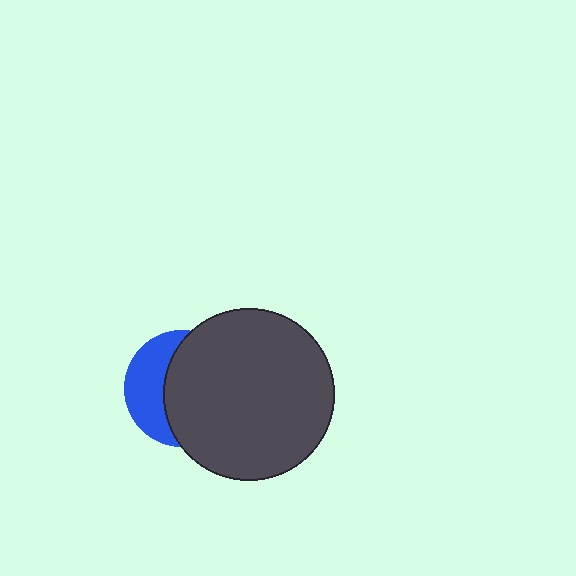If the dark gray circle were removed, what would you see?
You would see the complete blue circle.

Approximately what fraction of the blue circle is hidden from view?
Roughly 63% of the blue circle is hidden behind the dark gray circle.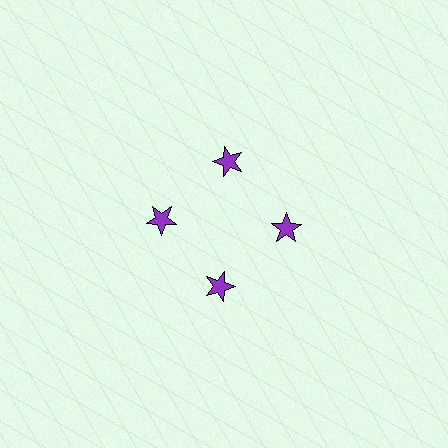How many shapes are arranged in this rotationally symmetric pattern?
There are 4 shapes, arranged in 4 groups of 1.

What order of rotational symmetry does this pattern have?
This pattern has 4-fold rotational symmetry.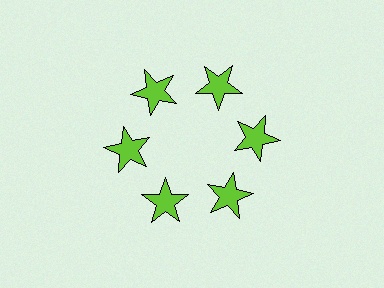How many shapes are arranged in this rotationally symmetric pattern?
There are 6 shapes, arranged in 6 groups of 1.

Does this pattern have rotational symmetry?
Yes, this pattern has 6-fold rotational symmetry. It looks the same after rotating 60 degrees around the center.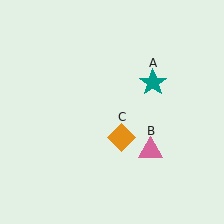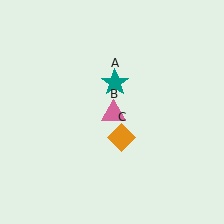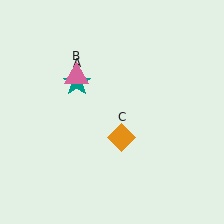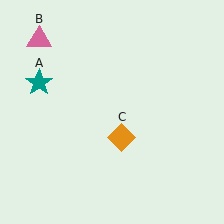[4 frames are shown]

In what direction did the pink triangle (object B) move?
The pink triangle (object B) moved up and to the left.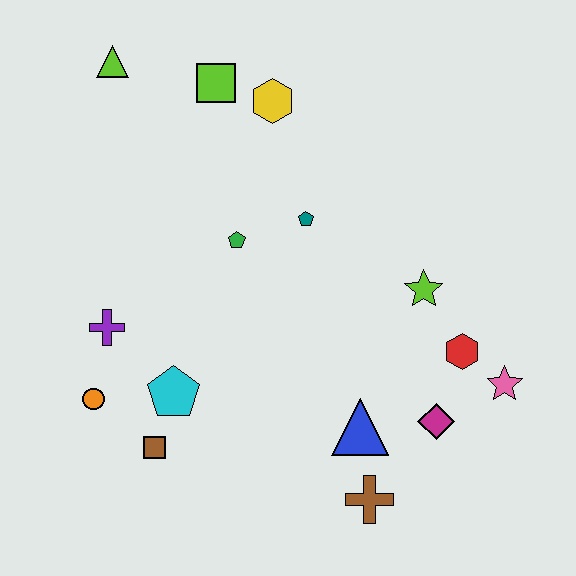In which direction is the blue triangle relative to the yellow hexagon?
The blue triangle is below the yellow hexagon.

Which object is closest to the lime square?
The yellow hexagon is closest to the lime square.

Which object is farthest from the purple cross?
The pink star is farthest from the purple cross.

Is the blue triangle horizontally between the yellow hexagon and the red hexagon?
Yes